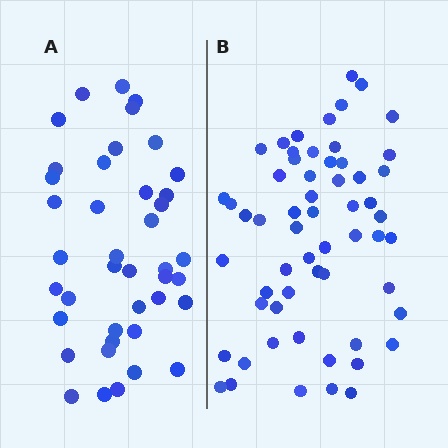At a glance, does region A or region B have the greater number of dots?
Region B (the right region) has more dots.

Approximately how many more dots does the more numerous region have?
Region B has approximately 20 more dots than region A.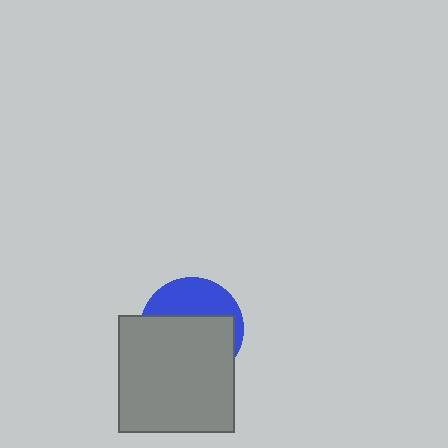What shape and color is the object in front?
The object in front is a gray square.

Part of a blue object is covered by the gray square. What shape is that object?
It is a circle.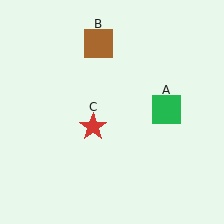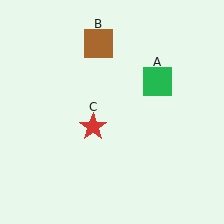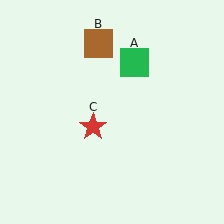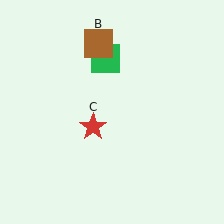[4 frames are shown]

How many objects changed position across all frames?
1 object changed position: green square (object A).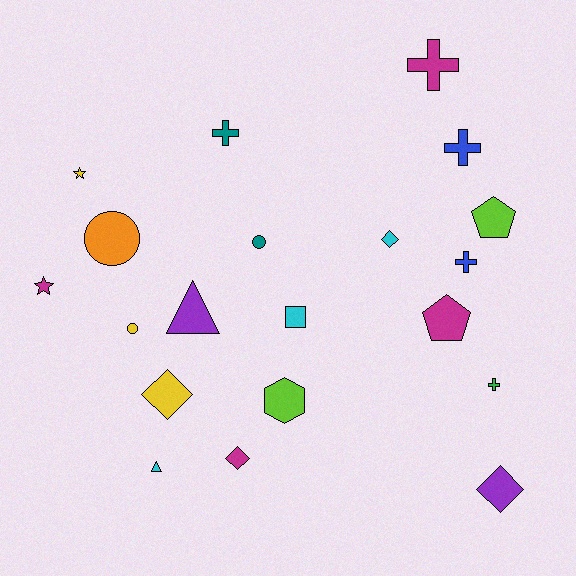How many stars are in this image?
There are 2 stars.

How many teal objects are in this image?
There are 2 teal objects.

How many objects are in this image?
There are 20 objects.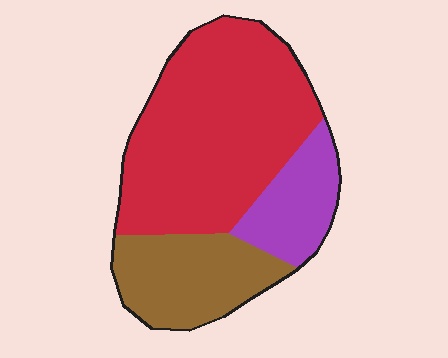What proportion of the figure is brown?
Brown covers roughly 25% of the figure.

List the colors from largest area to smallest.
From largest to smallest: red, brown, purple.